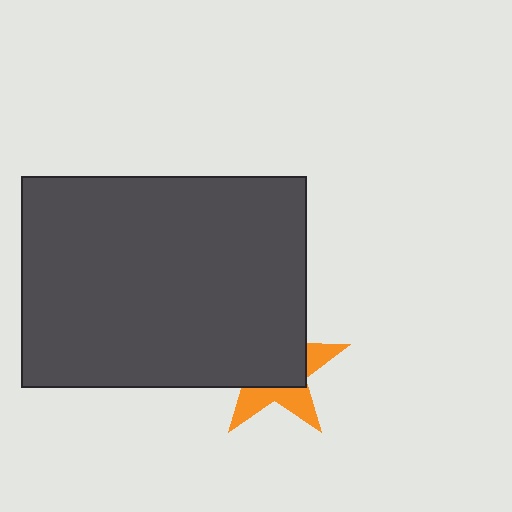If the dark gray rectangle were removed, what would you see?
You would see the complete orange star.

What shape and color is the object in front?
The object in front is a dark gray rectangle.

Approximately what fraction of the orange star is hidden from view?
Roughly 62% of the orange star is hidden behind the dark gray rectangle.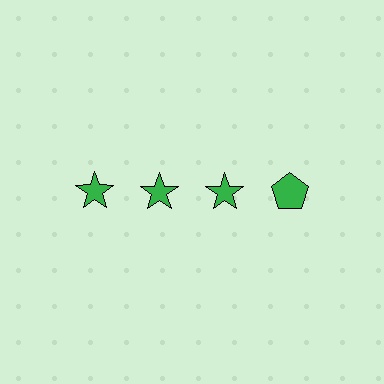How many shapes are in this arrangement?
There are 4 shapes arranged in a grid pattern.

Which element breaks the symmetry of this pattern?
The green pentagon in the top row, second from right column breaks the symmetry. All other shapes are green stars.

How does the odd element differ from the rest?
It has a different shape: pentagon instead of star.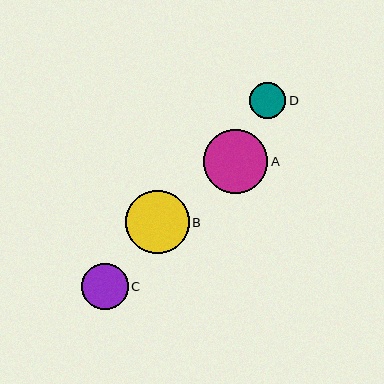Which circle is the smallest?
Circle D is the smallest with a size of approximately 36 pixels.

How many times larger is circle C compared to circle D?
Circle C is approximately 1.3 times the size of circle D.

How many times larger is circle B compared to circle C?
Circle B is approximately 1.4 times the size of circle C.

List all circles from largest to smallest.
From largest to smallest: A, B, C, D.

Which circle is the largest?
Circle A is the largest with a size of approximately 64 pixels.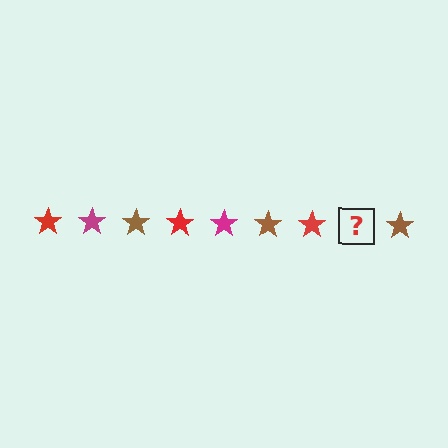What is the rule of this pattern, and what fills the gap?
The rule is that the pattern cycles through red, magenta, brown stars. The gap should be filled with a magenta star.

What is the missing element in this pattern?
The missing element is a magenta star.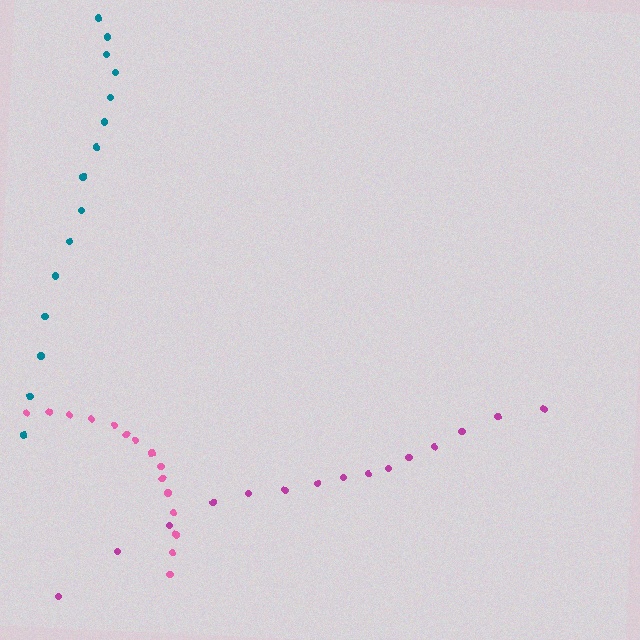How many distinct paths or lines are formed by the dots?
There are 3 distinct paths.